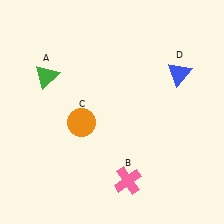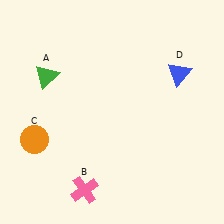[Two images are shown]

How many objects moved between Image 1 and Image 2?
2 objects moved between the two images.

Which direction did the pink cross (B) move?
The pink cross (B) moved left.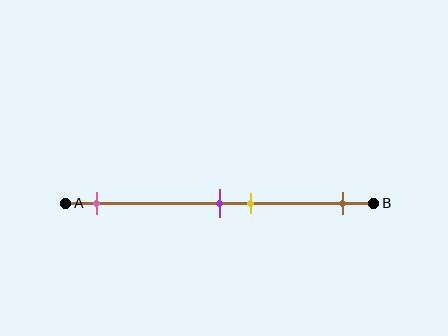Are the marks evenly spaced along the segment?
No, the marks are not evenly spaced.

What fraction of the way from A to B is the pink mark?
The pink mark is approximately 10% (0.1) of the way from A to B.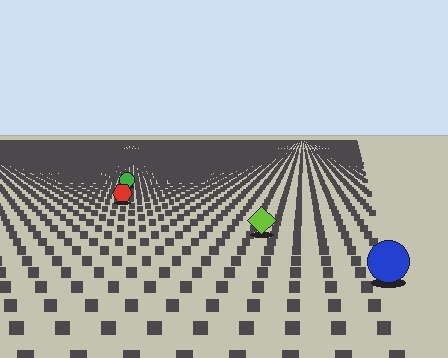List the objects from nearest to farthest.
From nearest to farthest: the blue circle, the lime diamond, the red hexagon, the green circle.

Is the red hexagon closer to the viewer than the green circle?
Yes. The red hexagon is closer — you can tell from the texture gradient: the ground texture is coarser near it.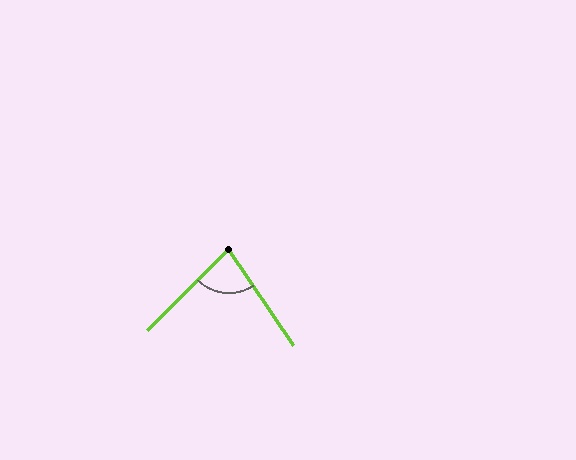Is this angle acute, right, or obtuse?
It is acute.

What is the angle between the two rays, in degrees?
Approximately 79 degrees.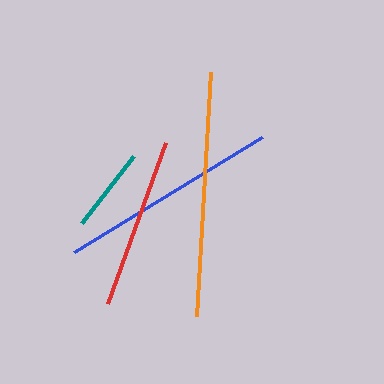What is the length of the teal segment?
The teal segment is approximately 85 pixels long.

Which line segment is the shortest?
The teal line is the shortest at approximately 85 pixels.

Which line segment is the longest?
The orange line is the longest at approximately 244 pixels.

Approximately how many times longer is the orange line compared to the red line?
The orange line is approximately 1.4 times the length of the red line.